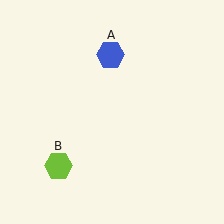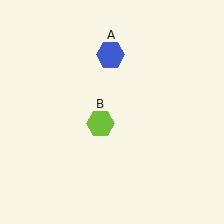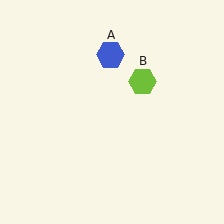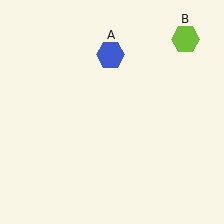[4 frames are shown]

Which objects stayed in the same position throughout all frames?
Blue hexagon (object A) remained stationary.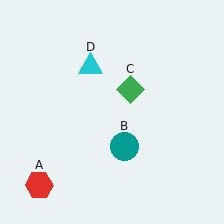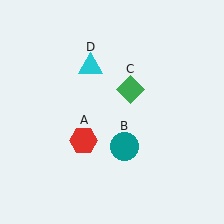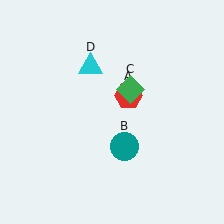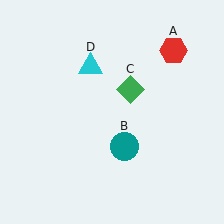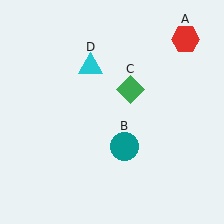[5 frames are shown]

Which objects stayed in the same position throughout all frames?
Teal circle (object B) and green diamond (object C) and cyan triangle (object D) remained stationary.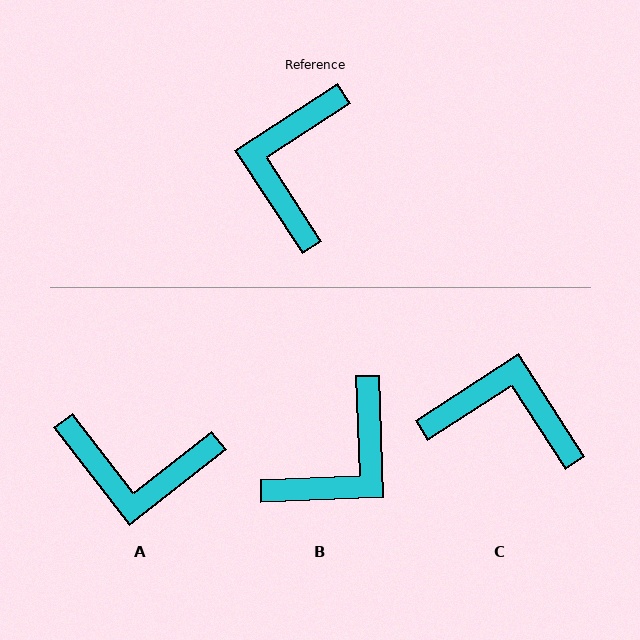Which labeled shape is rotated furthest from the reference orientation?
B, about 149 degrees away.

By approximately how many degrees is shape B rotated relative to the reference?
Approximately 149 degrees counter-clockwise.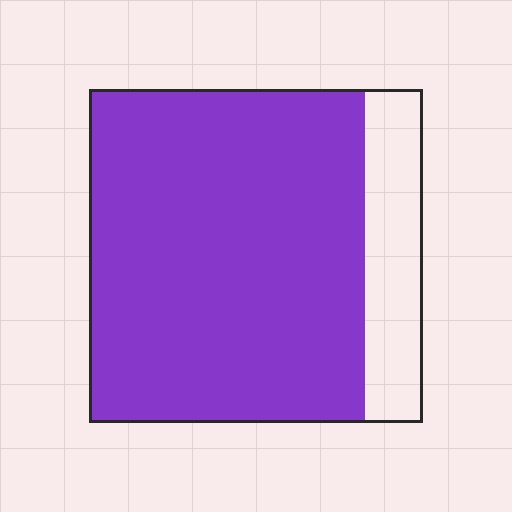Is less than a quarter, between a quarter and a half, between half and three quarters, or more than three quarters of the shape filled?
More than three quarters.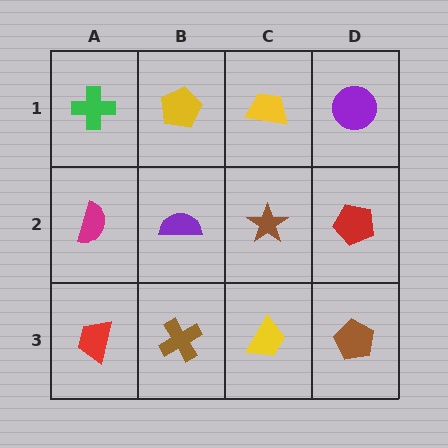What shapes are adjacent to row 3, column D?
A red pentagon (row 2, column D), a yellow trapezoid (row 3, column C).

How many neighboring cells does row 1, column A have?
2.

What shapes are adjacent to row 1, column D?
A red pentagon (row 2, column D), a yellow trapezoid (row 1, column C).